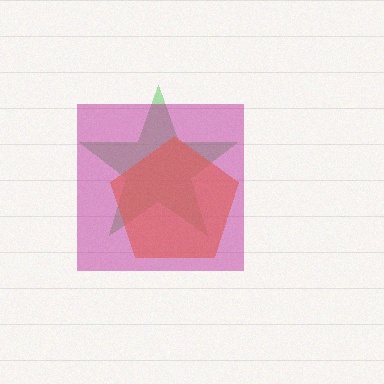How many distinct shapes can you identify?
There are 3 distinct shapes: a green star, an orange pentagon, a magenta square.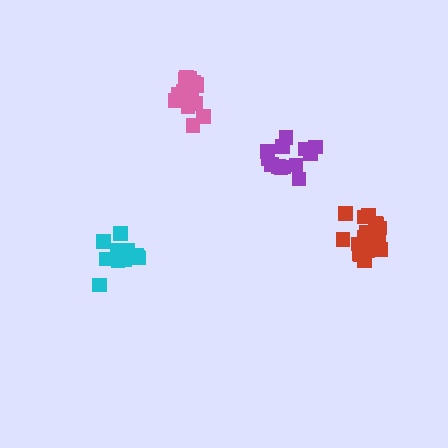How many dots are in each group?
Group 1: 14 dots, Group 2: 13 dots, Group 3: 16 dots, Group 4: 18 dots (61 total).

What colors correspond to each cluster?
The clusters are colored: cyan, purple, red, pink.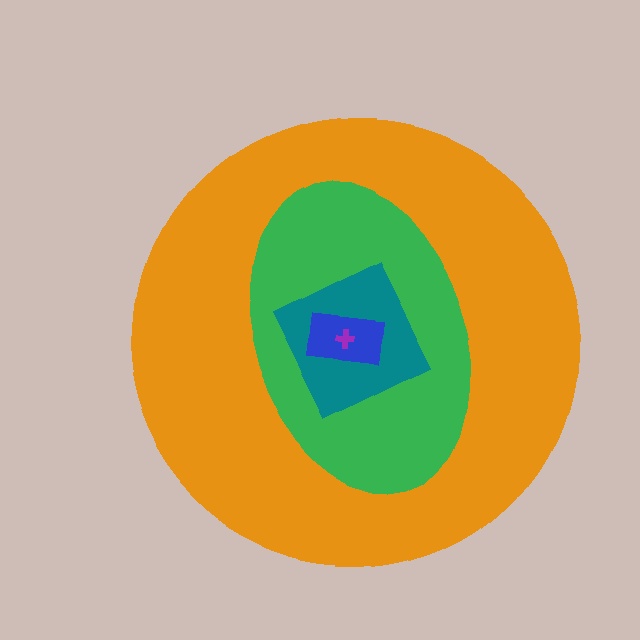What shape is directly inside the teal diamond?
The blue rectangle.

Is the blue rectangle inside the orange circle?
Yes.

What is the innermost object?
The purple cross.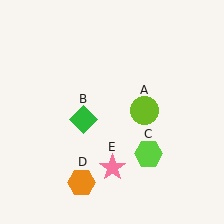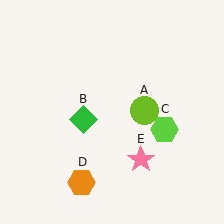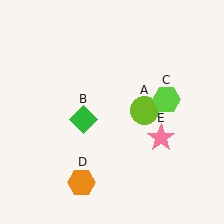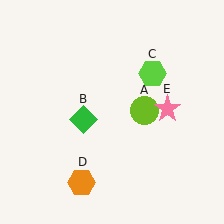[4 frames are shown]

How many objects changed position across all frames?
2 objects changed position: lime hexagon (object C), pink star (object E).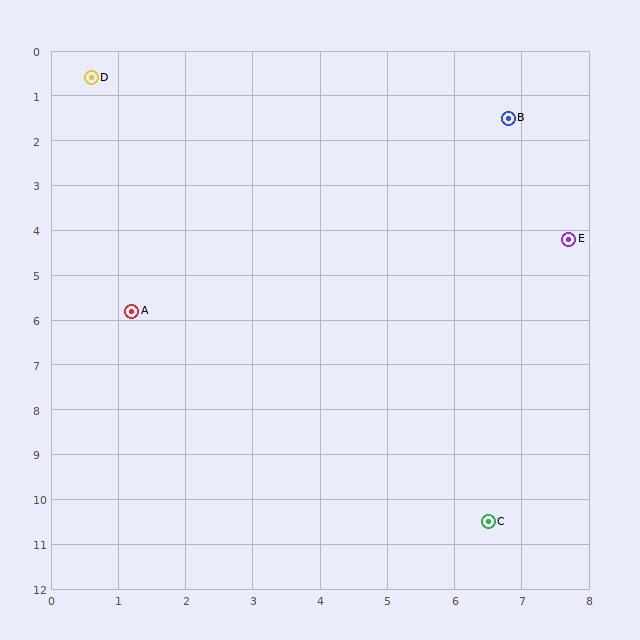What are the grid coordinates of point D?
Point D is at approximately (0.6, 0.6).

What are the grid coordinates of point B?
Point B is at approximately (6.8, 1.5).